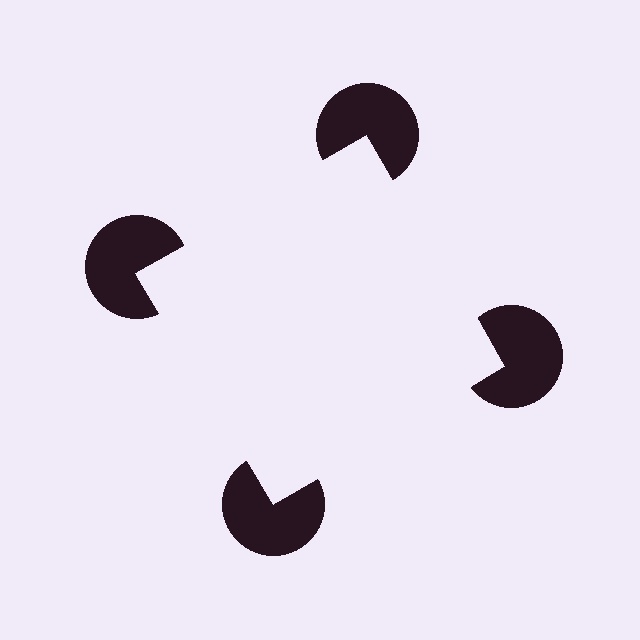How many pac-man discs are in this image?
There are 4 — one at each vertex of the illusory square.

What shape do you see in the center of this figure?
An illusory square — its edges are inferred from the aligned wedge cuts in the pac-man discs, not physically drawn.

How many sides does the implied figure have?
4 sides.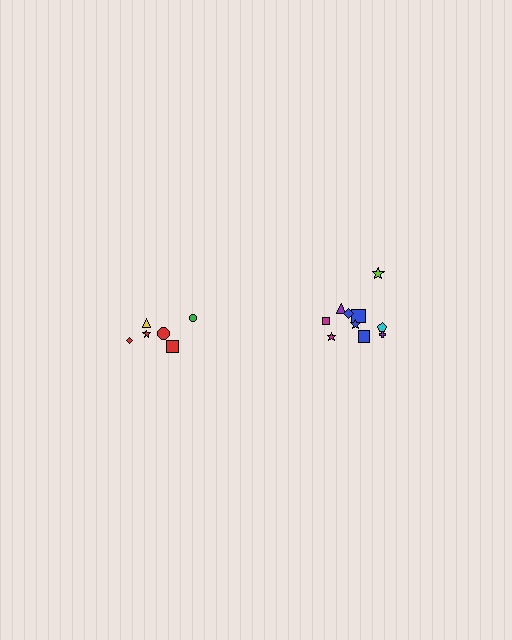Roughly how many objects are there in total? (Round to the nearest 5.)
Roughly 15 objects in total.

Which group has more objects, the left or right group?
The right group.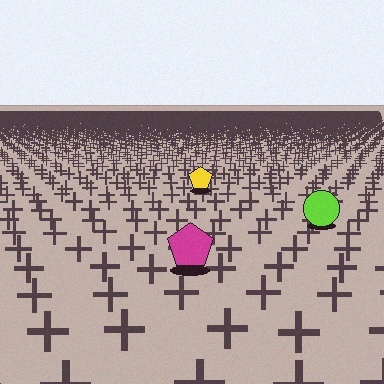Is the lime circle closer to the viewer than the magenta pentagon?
No. The magenta pentagon is closer — you can tell from the texture gradient: the ground texture is coarser near it.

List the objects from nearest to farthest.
From nearest to farthest: the magenta pentagon, the lime circle, the yellow pentagon.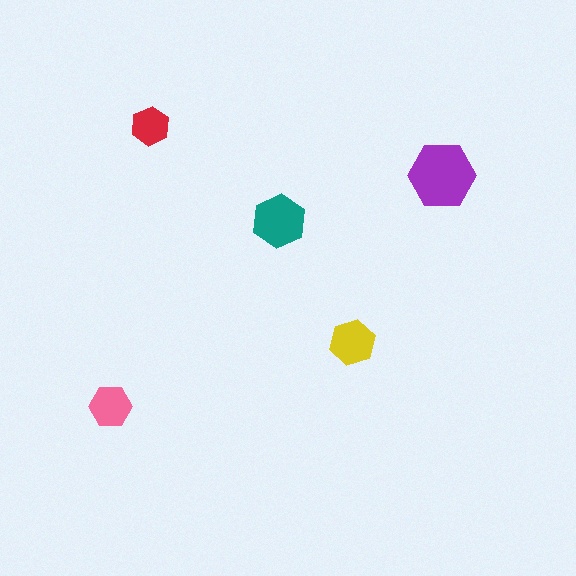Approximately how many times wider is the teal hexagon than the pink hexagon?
About 1.5 times wider.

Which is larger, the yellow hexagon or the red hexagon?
The yellow one.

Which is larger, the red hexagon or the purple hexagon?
The purple one.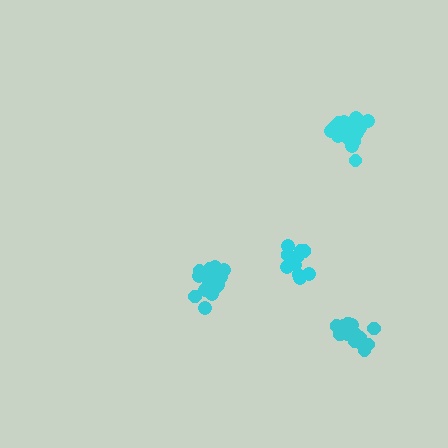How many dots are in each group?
Group 1: 20 dots, Group 2: 17 dots, Group 3: 20 dots, Group 4: 14 dots (71 total).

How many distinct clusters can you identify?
There are 4 distinct clusters.